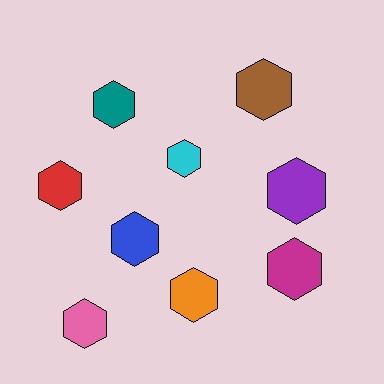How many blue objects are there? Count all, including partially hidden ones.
There is 1 blue object.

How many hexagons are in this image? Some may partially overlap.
There are 9 hexagons.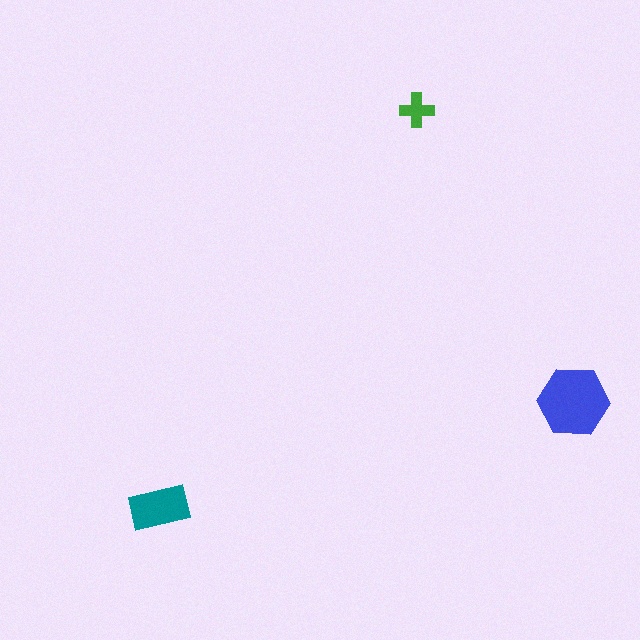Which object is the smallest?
The green cross.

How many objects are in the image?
There are 3 objects in the image.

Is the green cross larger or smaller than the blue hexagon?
Smaller.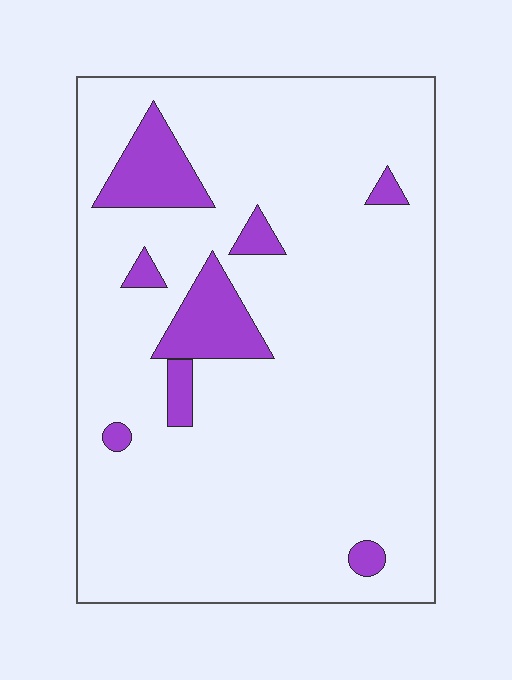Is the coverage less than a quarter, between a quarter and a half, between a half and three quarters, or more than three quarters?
Less than a quarter.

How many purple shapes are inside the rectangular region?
8.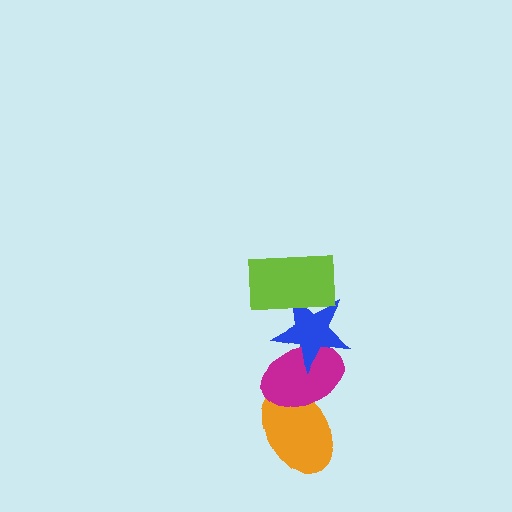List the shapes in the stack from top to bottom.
From top to bottom: the lime rectangle, the blue star, the magenta ellipse, the orange ellipse.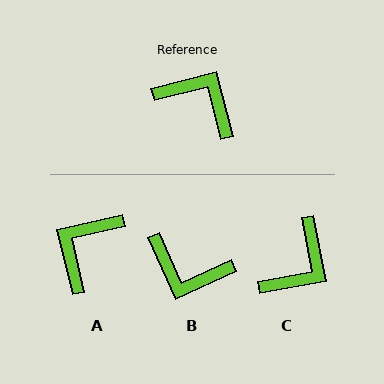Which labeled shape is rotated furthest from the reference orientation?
B, about 170 degrees away.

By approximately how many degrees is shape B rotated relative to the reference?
Approximately 170 degrees clockwise.